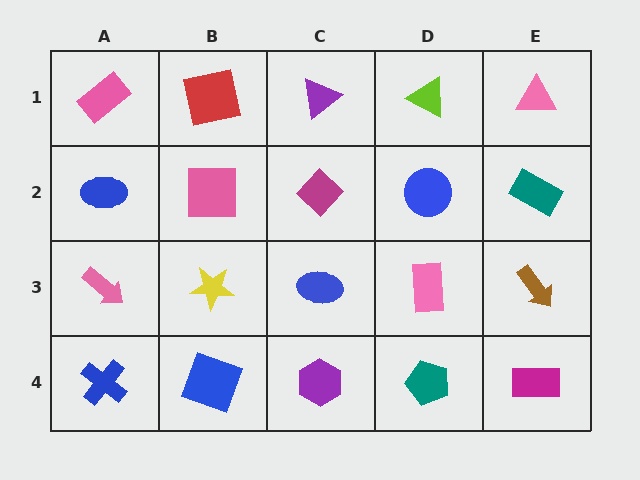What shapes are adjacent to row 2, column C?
A purple triangle (row 1, column C), a blue ellipse (row 3, column C), a pink square (row 2, column B), a blue circle (row 2, column D).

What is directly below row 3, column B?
A blue square.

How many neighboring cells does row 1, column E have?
2.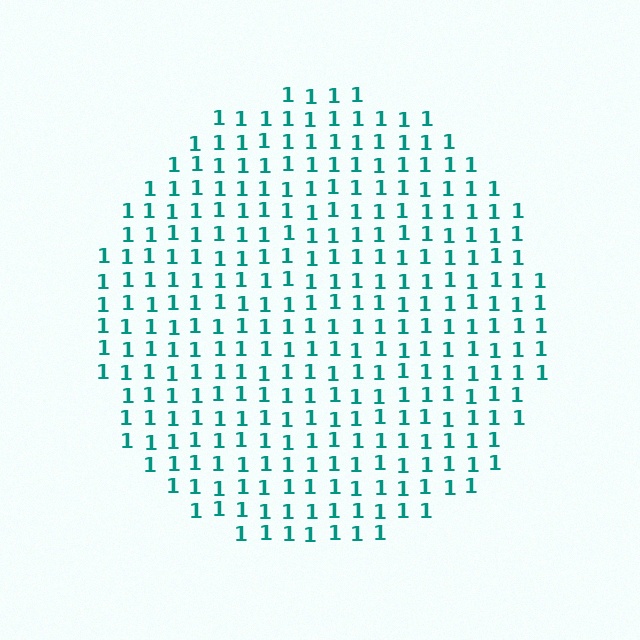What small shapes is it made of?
It is made of small digit 1's.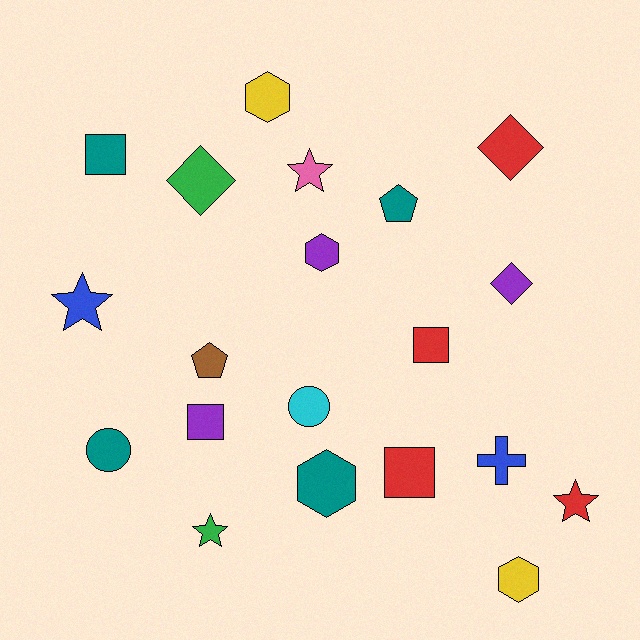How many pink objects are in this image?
There is 1 pink object.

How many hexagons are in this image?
There are 4 hexagons.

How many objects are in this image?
There are 20 objects.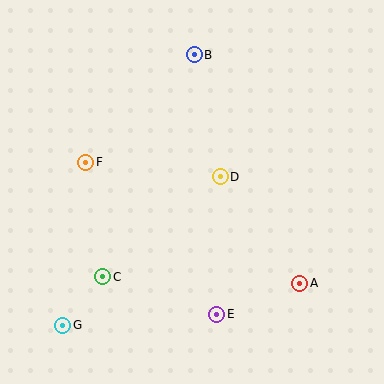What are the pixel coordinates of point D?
Point D is at (220, 177).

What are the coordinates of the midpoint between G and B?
The midpoint between G and B is at (128, 190).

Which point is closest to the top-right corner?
Point B is closest to the top-right corner.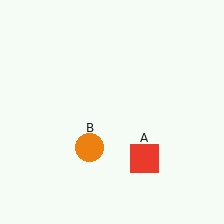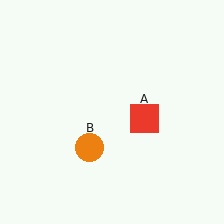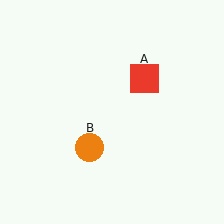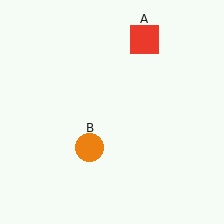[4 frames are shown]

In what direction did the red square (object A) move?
The red square (object A) moved up.